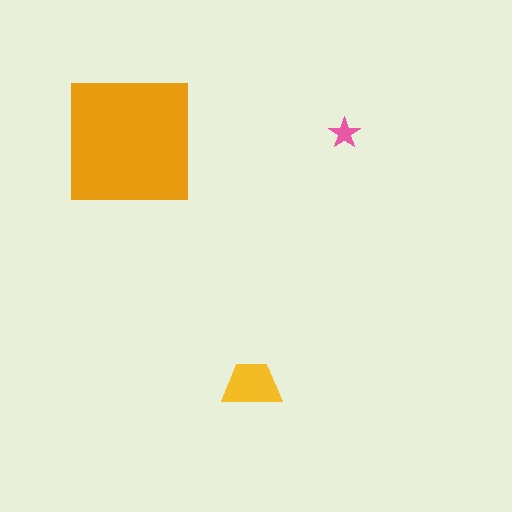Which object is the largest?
The orange square.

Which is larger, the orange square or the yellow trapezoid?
The orange square.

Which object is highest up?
The pink star is topmost.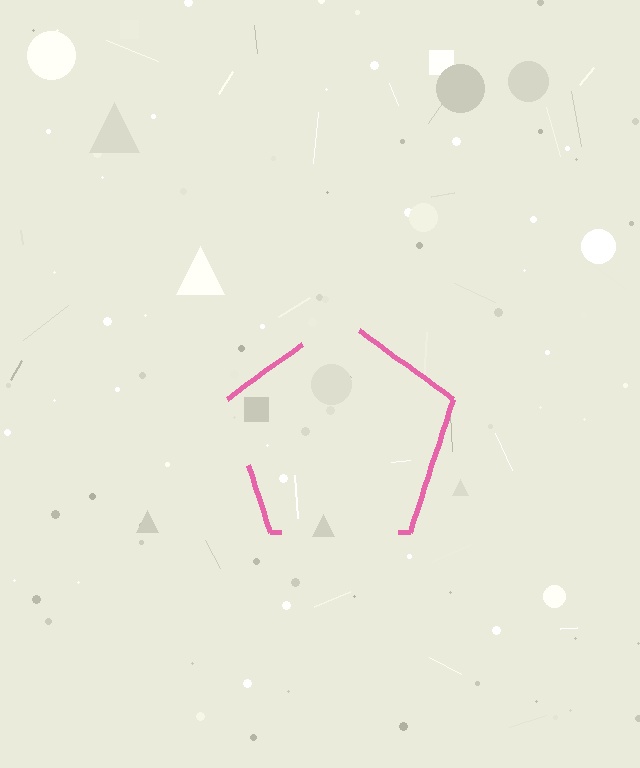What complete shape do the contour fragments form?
The contour fragments form a pentagon.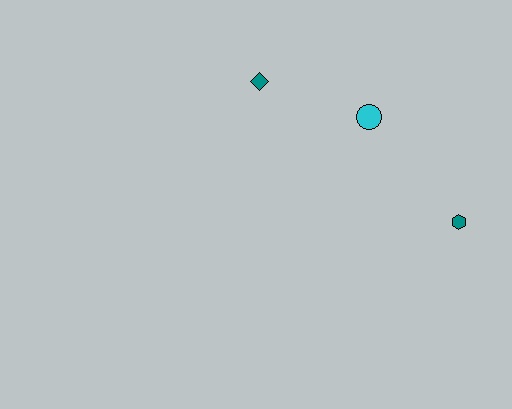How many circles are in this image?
There is 1 circle.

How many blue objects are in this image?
There are no blue objects.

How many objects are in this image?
There are 3 objects.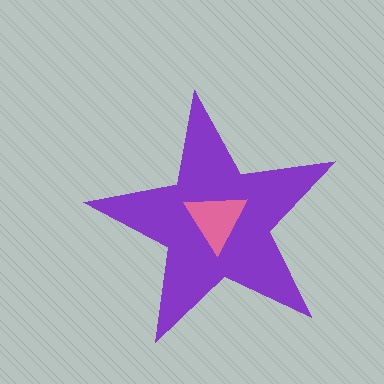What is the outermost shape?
The purple star.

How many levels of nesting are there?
2.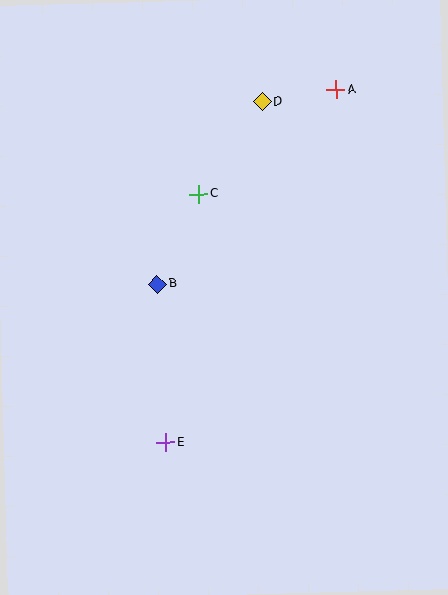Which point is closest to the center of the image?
Point B at (157, 284) is closest to the center.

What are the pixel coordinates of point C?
Point C is at (199, 194).